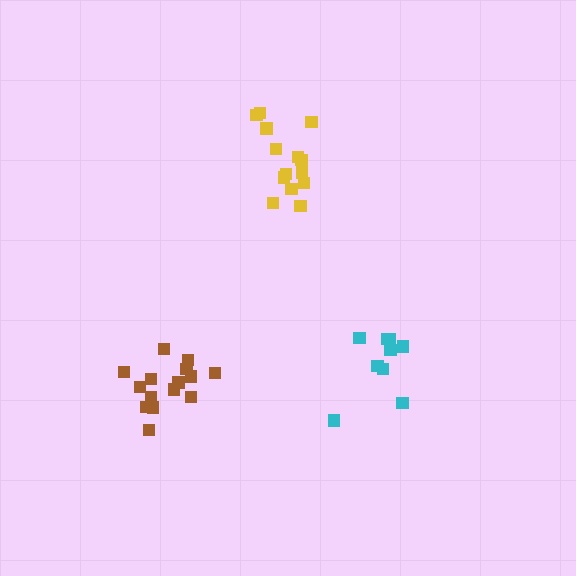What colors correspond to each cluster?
The clusters are colored: yellow, cyan, brown.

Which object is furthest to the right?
The cyan cluster is rightmost.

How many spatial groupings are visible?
There are 3 spatial groupings.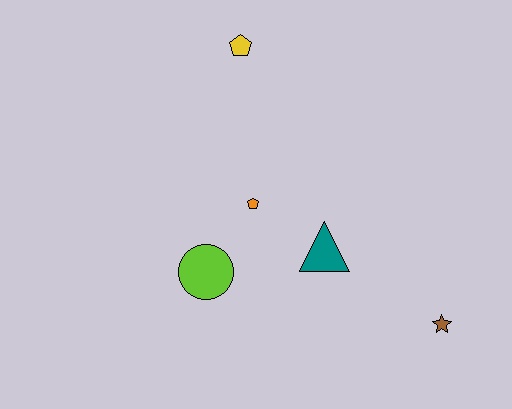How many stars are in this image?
There is 1 star.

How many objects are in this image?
There are 5 objects.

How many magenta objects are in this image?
There are no magenta objects.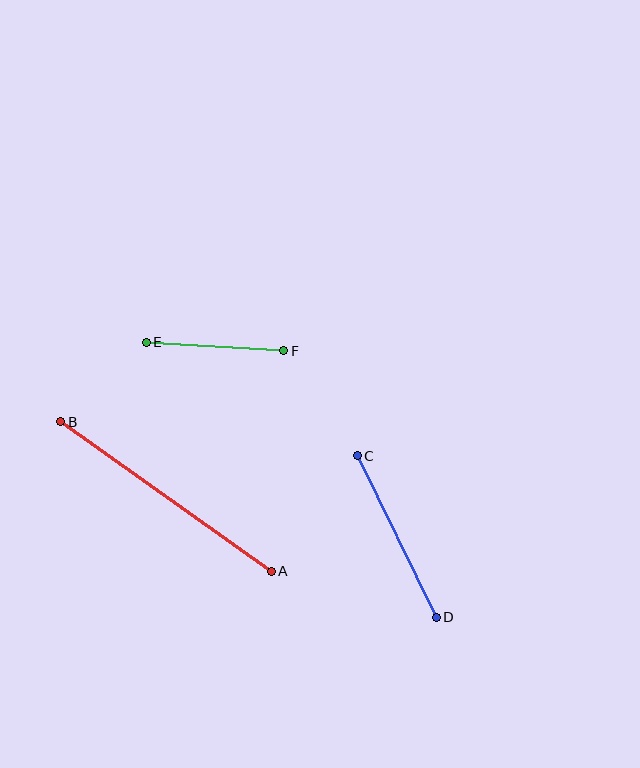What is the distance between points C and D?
The distance is approximately 180 pixels.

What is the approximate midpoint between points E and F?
The midpoint is at approximately (215, 347) pixels.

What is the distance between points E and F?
The distance is approximately 138 pixels.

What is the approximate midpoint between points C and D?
The midpoint is at approximately (397, 536) pixels.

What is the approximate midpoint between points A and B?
The midpoint is at approximately (166, 496) pixels.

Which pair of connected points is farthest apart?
Points A and B are farthest apart.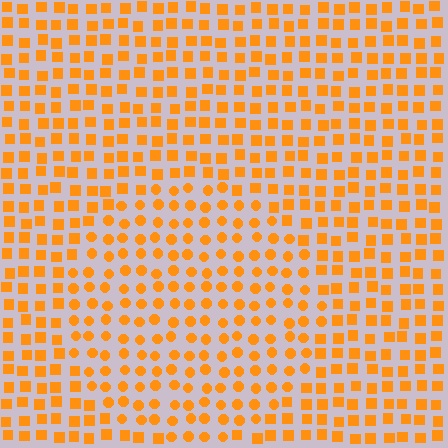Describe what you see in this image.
The image is filled with small orange elements arranged in a uniform grid. A circle-shaped region contains circles, while the surrounding area contains squares. The boundary is defined purely by the change in element shape.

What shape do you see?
I see a circle.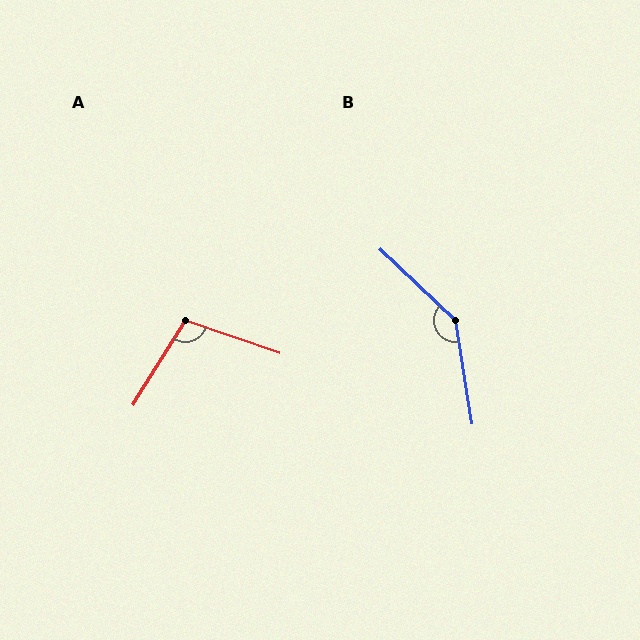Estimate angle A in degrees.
Approximately 103 degrees.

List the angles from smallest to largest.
A (103°), B (143°).